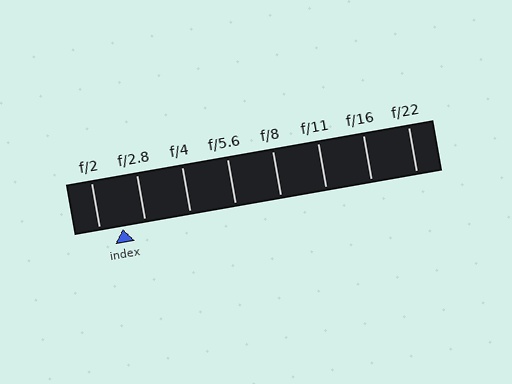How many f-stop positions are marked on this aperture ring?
There are 8 f-stop positions marked.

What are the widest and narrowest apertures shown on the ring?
The widest aperture shown is f/2 and the narrowest is f/22.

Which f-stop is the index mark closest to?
The index mark is closest to f/2.8.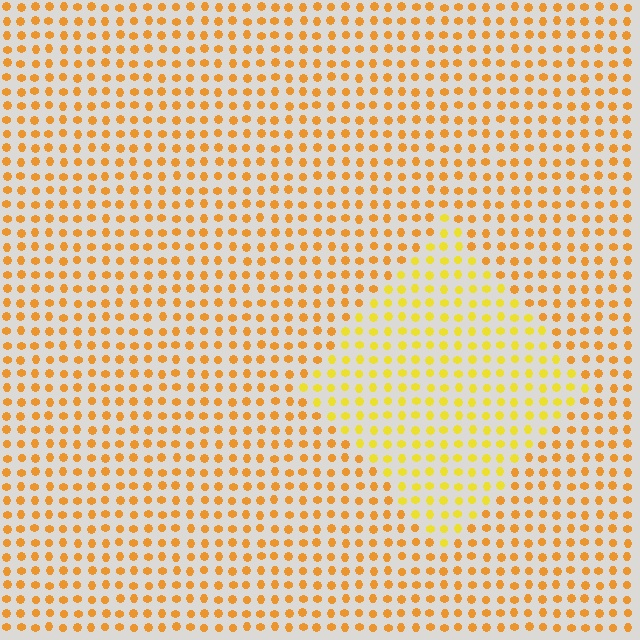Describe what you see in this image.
The image is filled with small orange elements in a uniform arrangement. A diamond-shaped region is visible where the elements are tinted to a slightly different hue, forming a subtle color boundary.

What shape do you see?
I see a diamond.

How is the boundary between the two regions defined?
The boundary is defined purely by a slight shift in hue (about 24 degrees). Spacing, size, and orientation are identical on both sides.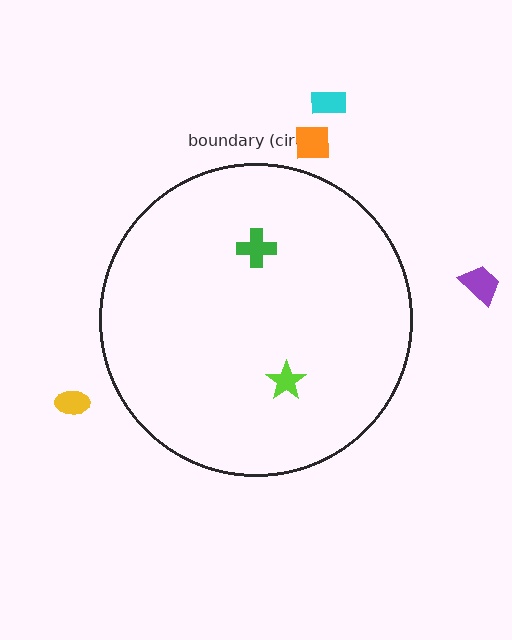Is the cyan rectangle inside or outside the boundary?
Outside.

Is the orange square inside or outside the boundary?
Outside.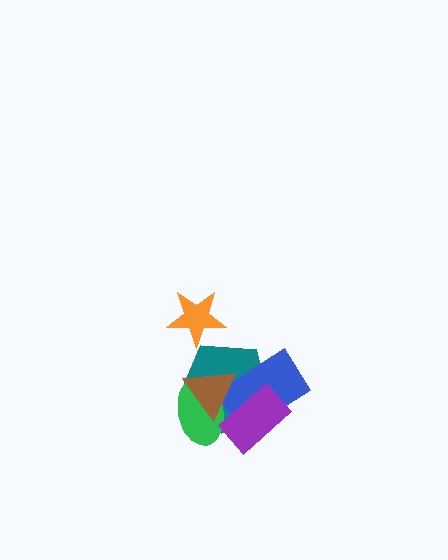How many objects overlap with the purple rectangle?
4 objects overlap with the purple rectangle.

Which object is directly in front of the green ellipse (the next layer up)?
The brown triangle is directly in front of the green ellipse.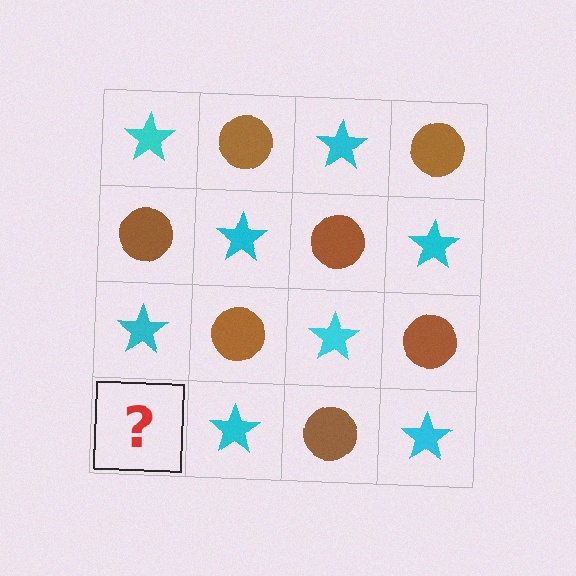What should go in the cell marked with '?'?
The missing cell should contain a brown circle.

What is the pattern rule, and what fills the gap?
The rule is that it alternates cyan star and brown circle in a checkerboard pattern. The gap should be filled with a brown circle.